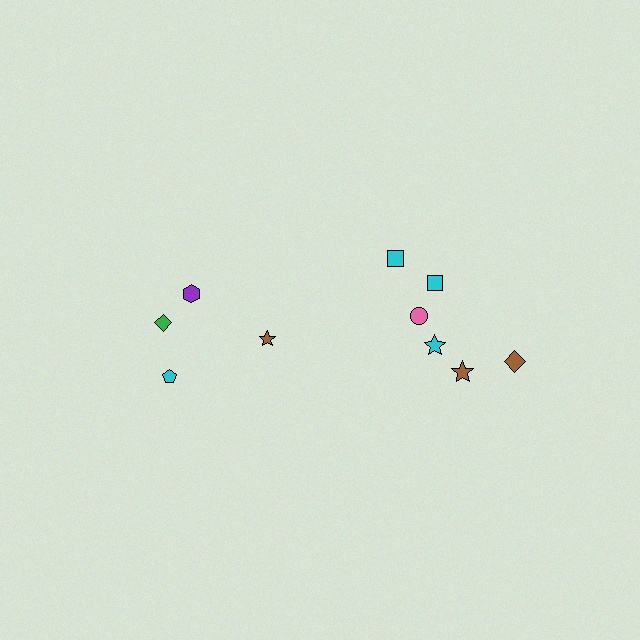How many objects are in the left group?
There are 4 objects.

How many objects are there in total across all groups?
There are 10 objects.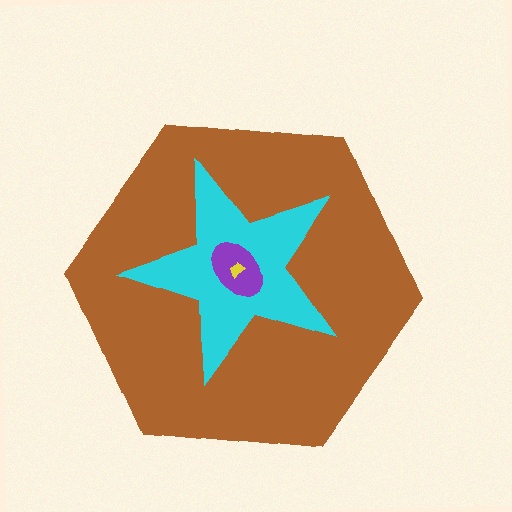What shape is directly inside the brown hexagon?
The cyan star.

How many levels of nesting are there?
4.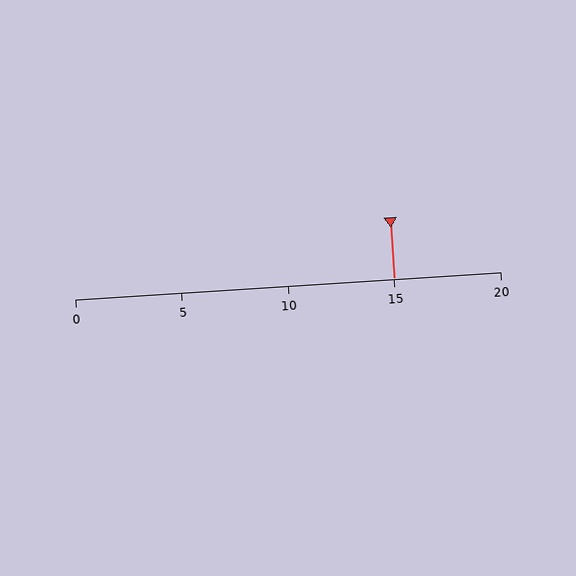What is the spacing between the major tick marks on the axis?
The major ticks are spaced 5 apart.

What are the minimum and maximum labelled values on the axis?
The axis runs from 0 to 20.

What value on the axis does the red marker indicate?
The marker indicates approximately 15.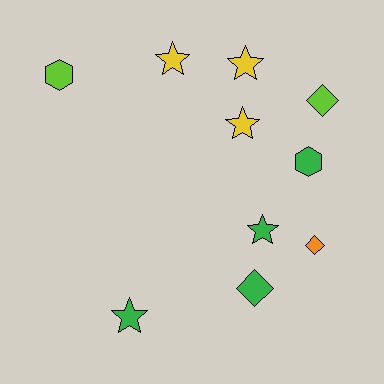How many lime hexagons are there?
There is 1 lime hexagon.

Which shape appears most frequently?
Star, with 5 objects.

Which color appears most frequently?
Green, with 4 objects.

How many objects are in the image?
There are 10 objects.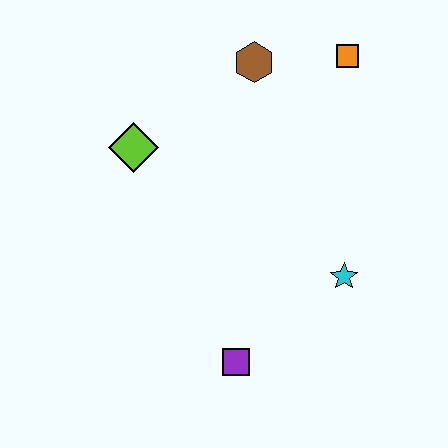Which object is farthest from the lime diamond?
The cyan star is farthest from the lime diamond.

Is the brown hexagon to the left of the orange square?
Yes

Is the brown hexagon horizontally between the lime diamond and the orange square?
Yes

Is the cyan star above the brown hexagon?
No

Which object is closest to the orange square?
The brown hexagon is closest to the orange square.